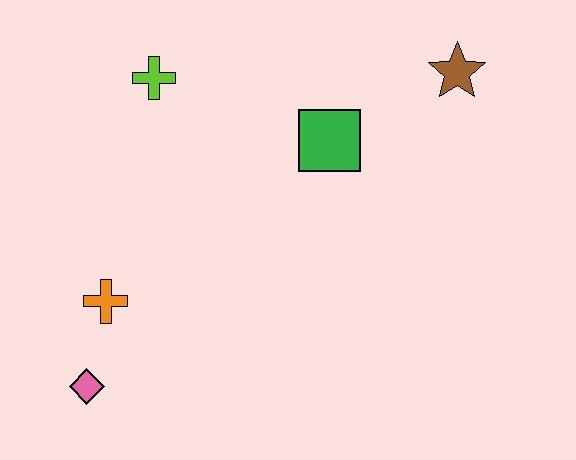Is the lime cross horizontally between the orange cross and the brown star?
Yes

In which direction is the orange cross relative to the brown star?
The orange cross is to the left of the brown star.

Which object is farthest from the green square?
The pink diamond is farthest from the green square.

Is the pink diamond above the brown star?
No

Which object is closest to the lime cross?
The green square is closest to the lime cross.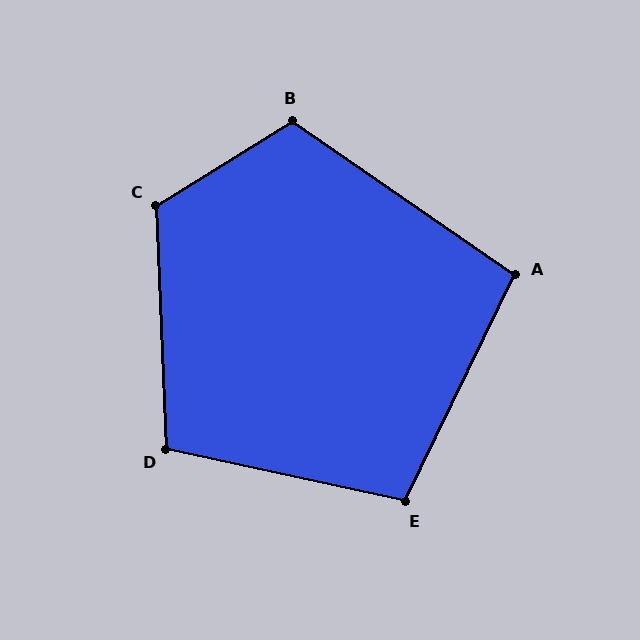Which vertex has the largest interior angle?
C, at approximately 119 degrees.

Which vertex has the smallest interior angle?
A, at approximately 99 degrees.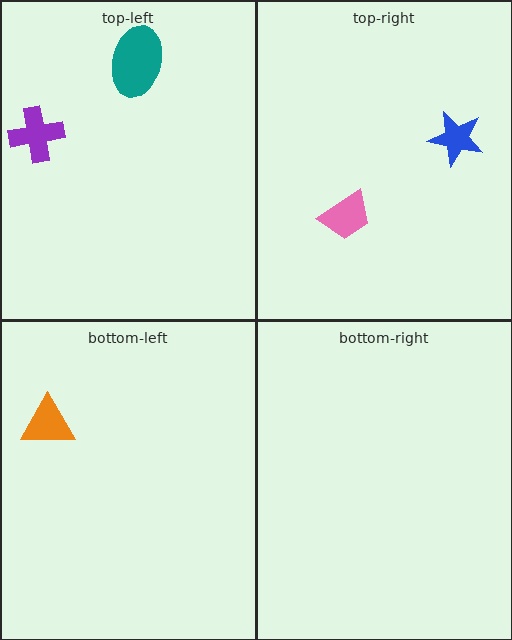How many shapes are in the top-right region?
2.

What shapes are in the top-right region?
The blue star, the pink trapezoid.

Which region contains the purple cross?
The top-left region.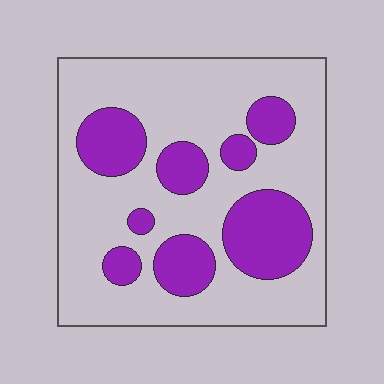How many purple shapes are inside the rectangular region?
8.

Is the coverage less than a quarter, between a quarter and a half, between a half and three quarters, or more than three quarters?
Between a quarter and a half.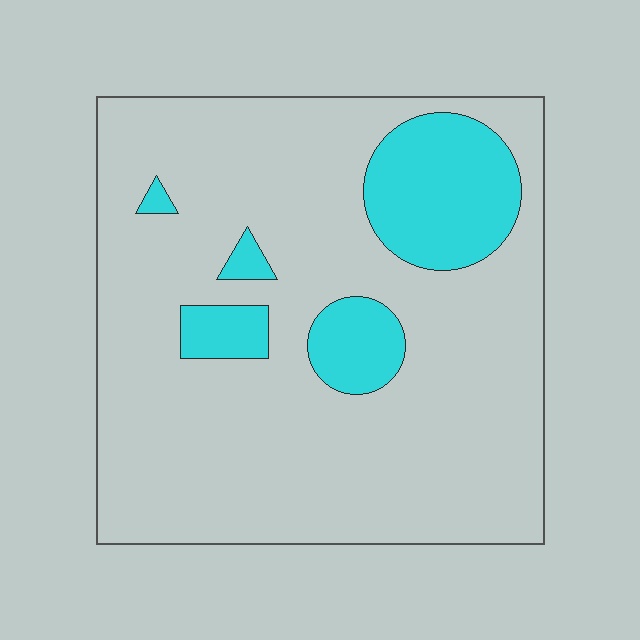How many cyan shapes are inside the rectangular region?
5.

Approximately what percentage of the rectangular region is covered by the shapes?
Approximately 15%.